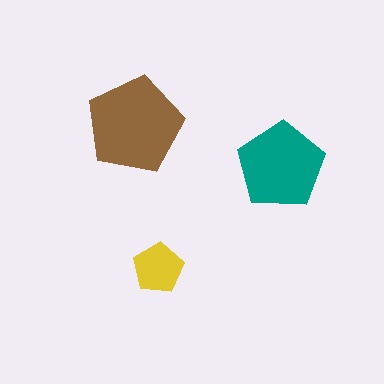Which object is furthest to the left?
The brown pentagon is leftmost.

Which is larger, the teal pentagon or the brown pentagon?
The brown one.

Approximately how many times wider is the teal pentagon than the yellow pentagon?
About 1.5 times wider.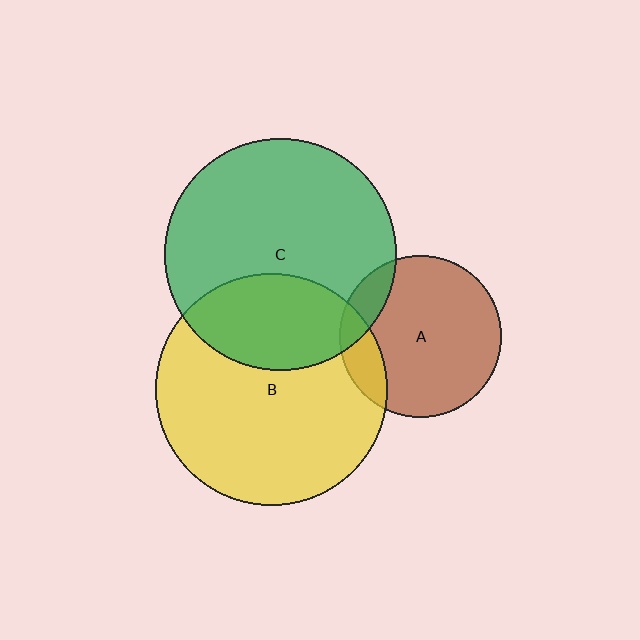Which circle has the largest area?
Circle C (green).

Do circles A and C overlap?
Yes.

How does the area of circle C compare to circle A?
Approximately 2.1 times.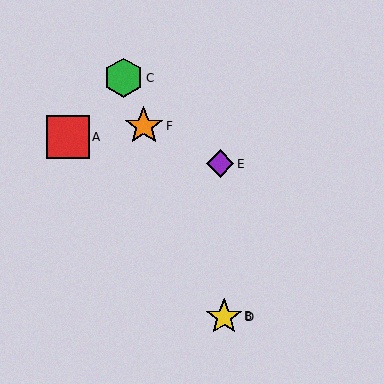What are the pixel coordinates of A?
Object A is at (68, 137).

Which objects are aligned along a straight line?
Objects B, C, D, F are aligned along a straight line.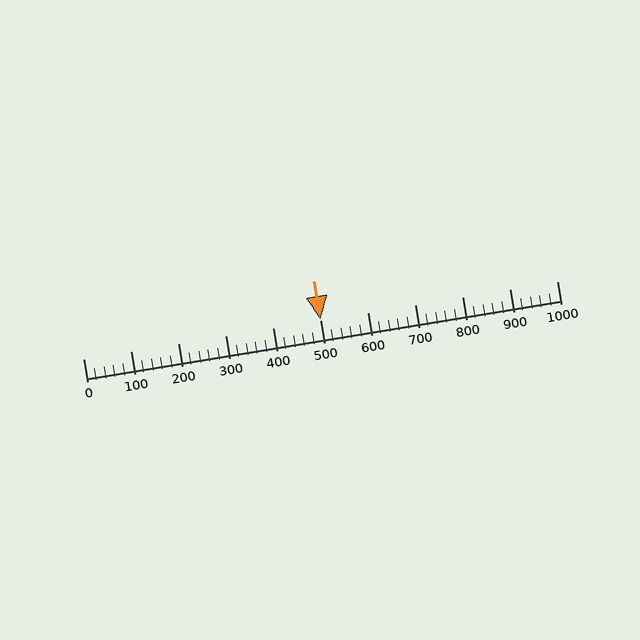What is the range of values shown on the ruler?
The ruler shows values from 0 to 1000.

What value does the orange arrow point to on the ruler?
The orange arrow points to approximately 500.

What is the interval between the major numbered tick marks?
The major tick marks are spaced 100 units apart.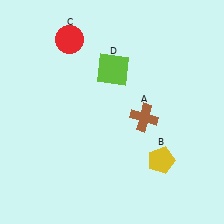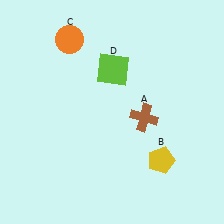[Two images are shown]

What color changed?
The circle (C) changed from red in Image 1 to orange in Image 2.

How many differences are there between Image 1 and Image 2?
There is 1 difference between the two images.